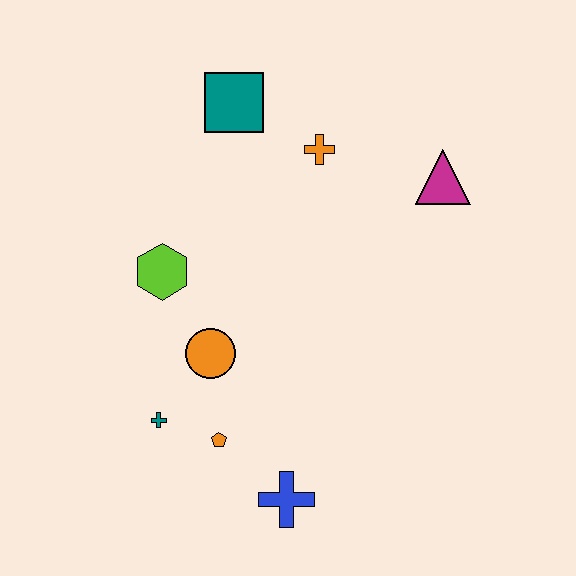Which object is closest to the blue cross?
The orange pentagon is closest to the blue cross.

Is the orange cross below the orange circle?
No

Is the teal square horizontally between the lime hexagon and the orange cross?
Yes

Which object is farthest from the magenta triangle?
The teal cross is farthest from the magenta triangle.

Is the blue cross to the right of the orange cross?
No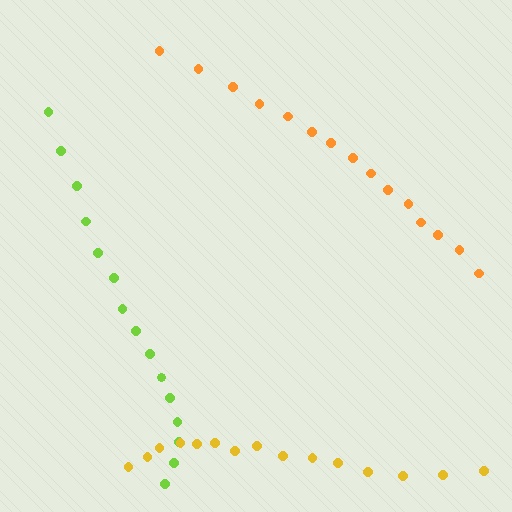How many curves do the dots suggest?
There are 3 distinct paths.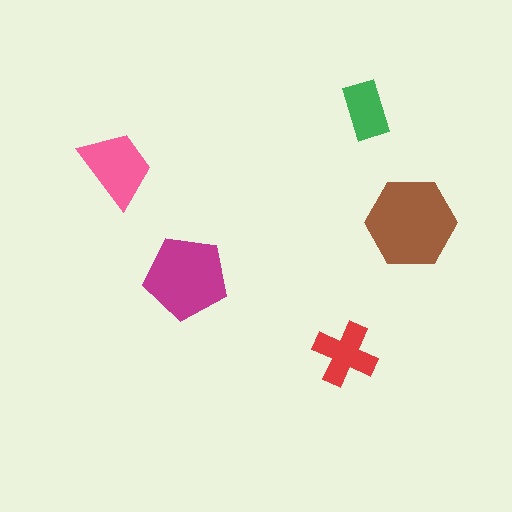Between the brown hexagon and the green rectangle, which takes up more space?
The brown hexagon.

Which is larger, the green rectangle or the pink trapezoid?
The pink trapezoid.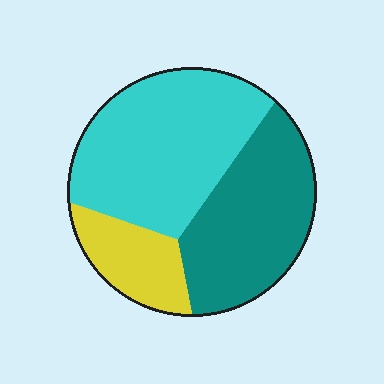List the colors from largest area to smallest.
From largest to smallest: cyan, teal, yellow.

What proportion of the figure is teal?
Teal covers about 35% of the figure.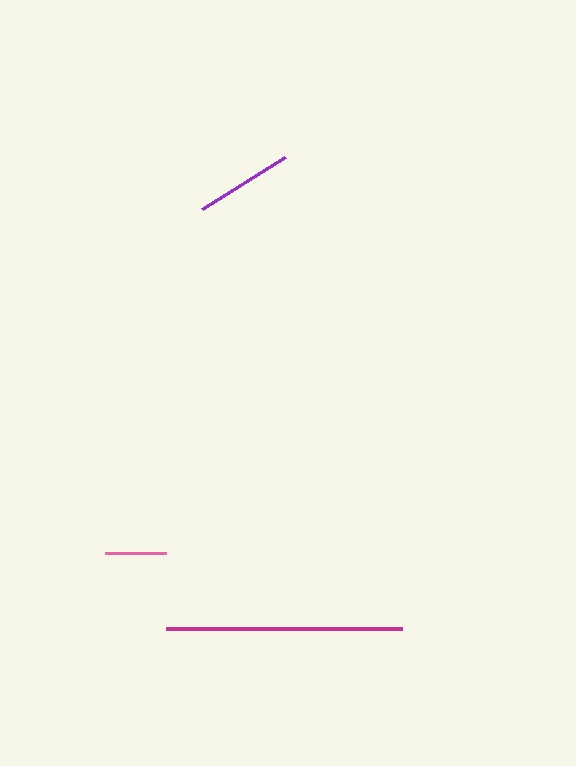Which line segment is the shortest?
The pink line is the shortest at approximately 61 pixels.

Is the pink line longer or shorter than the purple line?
The purple line is longer than the pink line.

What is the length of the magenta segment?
The magenta segment is approximately 236 pixels long.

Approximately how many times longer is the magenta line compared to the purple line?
The magenta line is approximately 2.4 times the length of the purple line.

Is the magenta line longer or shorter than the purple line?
The magenta line is longer than the purple line.